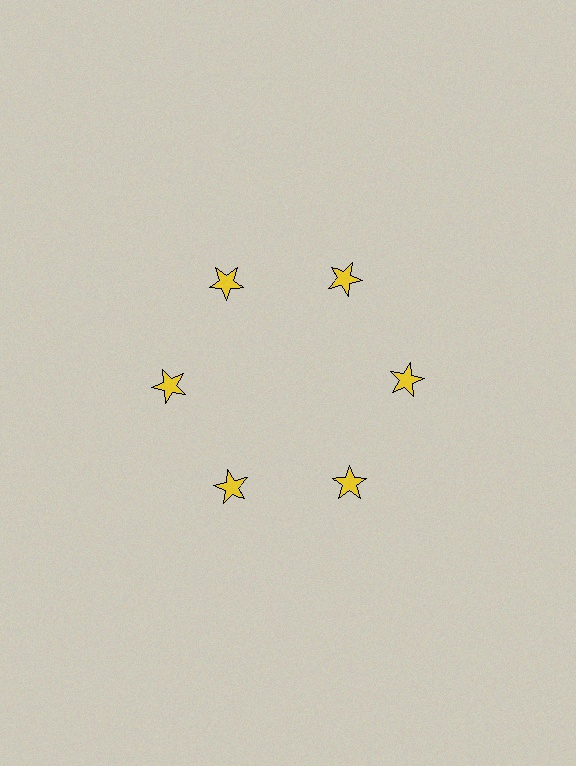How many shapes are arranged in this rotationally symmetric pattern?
There are 6 shapes, arranged in 6 groups of 1.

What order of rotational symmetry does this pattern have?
This pattern has 6-fold rotational symmetry.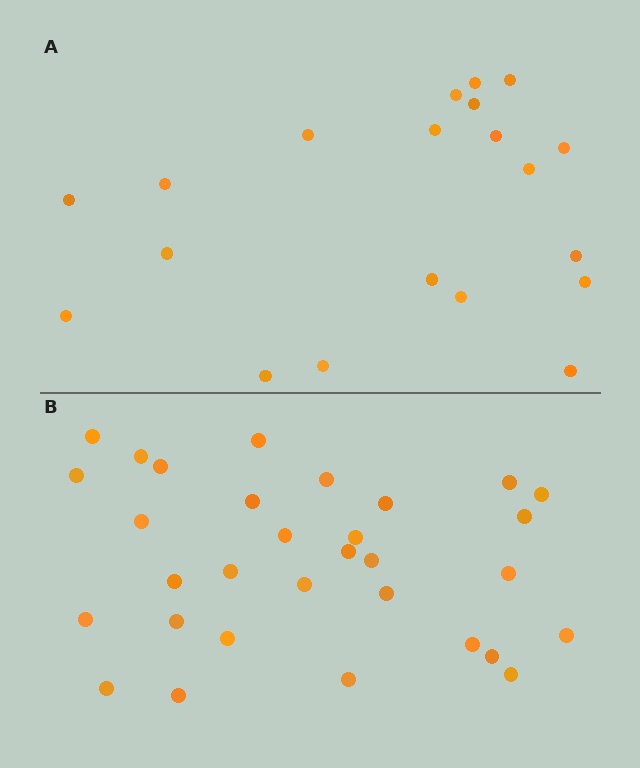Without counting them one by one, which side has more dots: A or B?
Region B (the bottom region) has more dots.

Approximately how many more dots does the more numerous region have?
Region B has roughly 12 or so more dots than region A.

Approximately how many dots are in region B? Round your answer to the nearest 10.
About 30 dots. (The exact count is 31, which rounds to 30.)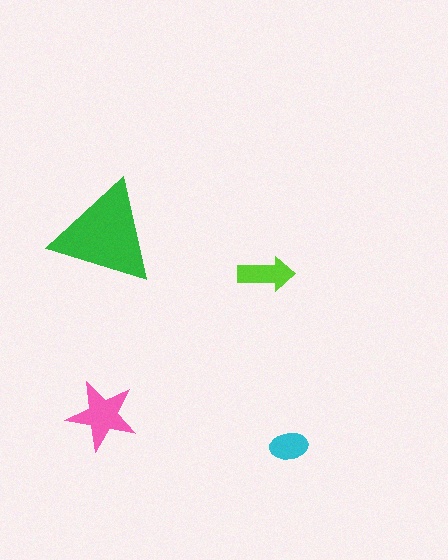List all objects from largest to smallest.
The green triangle, the pink star, the lime arrow, the cyan ellipse.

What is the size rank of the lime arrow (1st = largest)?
3rd.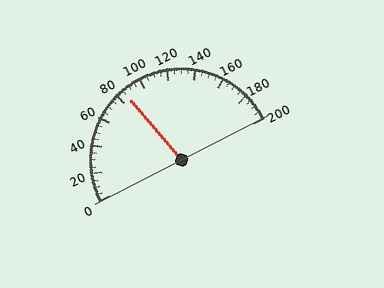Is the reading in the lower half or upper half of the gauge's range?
The reading is in the lower half of the range (0 to 200).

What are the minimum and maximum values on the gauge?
The gauge ranges from 0 to 200.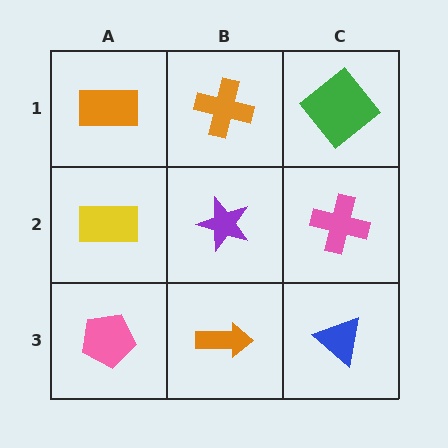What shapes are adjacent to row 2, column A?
An orange rectangle (row 1, column A), a pink pentagon (row 3, column A), a purple star (row 2, column B).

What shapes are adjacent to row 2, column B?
An orange cross (row 1, column B), an orange arrow (row 3, column B), a yellow rectangle (row 2, column A), a pink cross (row 2, column C).